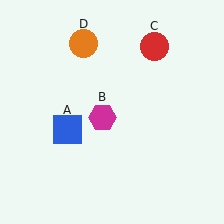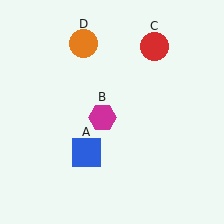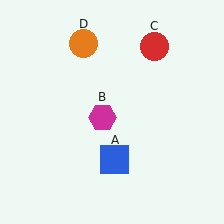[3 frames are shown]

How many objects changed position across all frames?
1 object changed position: blue square (object A).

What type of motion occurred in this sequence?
The blue square (object A) rotated counterclockwise around the center of the scene.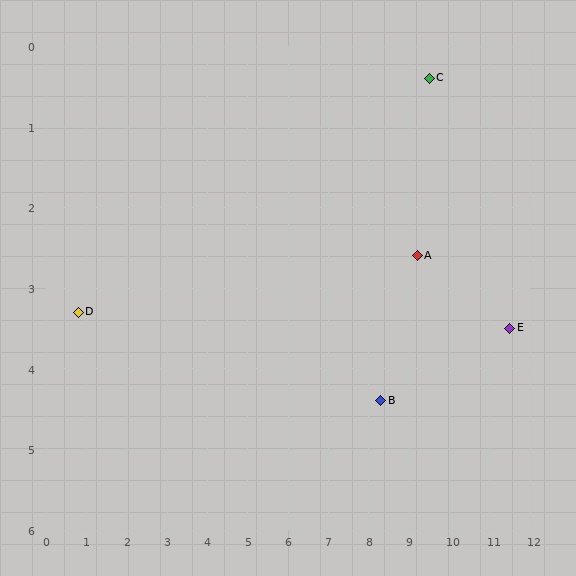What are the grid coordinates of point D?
Point D is at approximately (0.8, 3.3).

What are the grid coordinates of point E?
Point E is at approximately (11.5, 3.5).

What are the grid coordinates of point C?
Point C is at approximately (9.5, 0.4).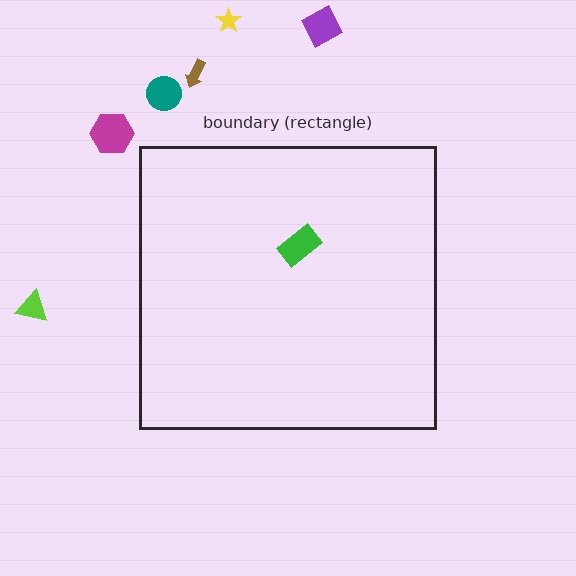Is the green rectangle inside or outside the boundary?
Inside.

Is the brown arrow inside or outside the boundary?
Outside.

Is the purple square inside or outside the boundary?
Outside.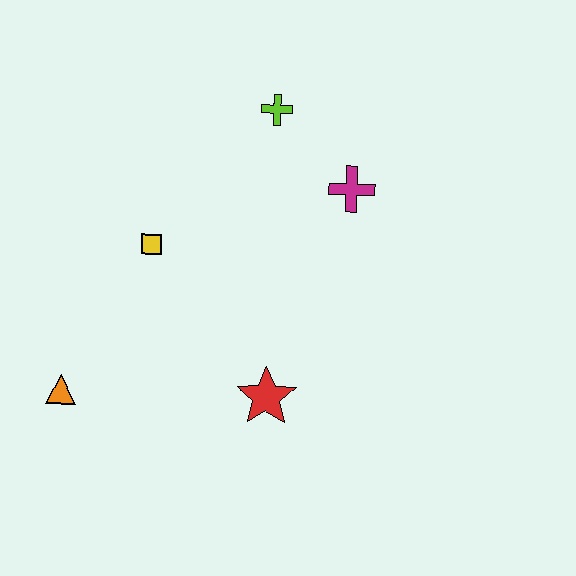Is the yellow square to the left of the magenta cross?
Yes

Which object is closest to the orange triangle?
The yellow square is closest to the orange triangle.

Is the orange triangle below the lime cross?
Yes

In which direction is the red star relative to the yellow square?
The red star is below the yellow square.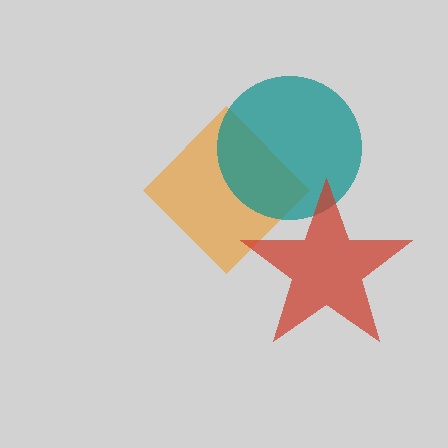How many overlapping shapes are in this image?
There are 3 overlapping shapes in the image.